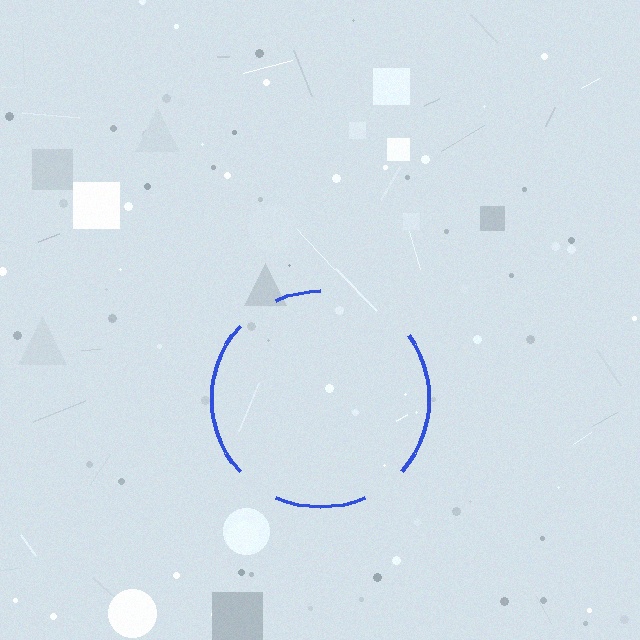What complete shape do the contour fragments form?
The contour fragments form a circle.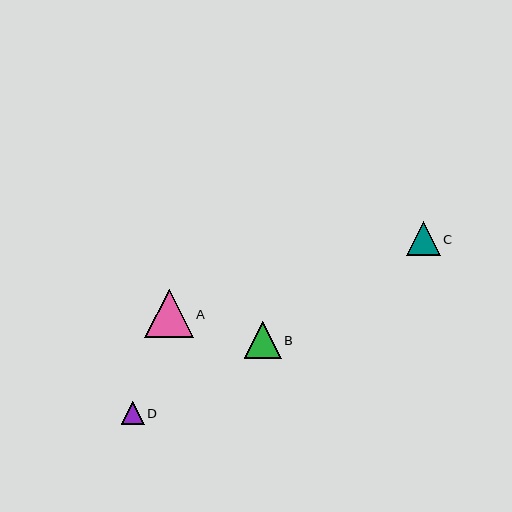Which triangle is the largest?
Triangle A is the largest with a size of approximately 49 pixels.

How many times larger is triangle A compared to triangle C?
Triangle A is approximately 1.4 times the size of triangle C.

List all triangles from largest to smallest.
From largest to smallest: A, B, C, D.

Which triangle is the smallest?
Triangle D is the smallest with a size of approximately 23 pixels.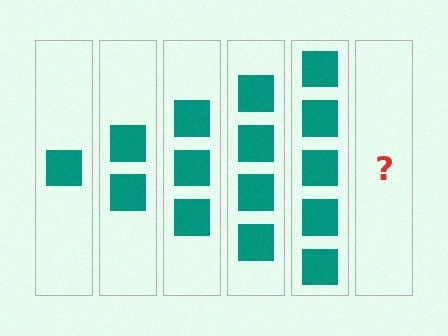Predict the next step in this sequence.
The next step is 6 squares.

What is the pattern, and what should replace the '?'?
The pattern is that each step adds one more square. The '?' should be 6 squares.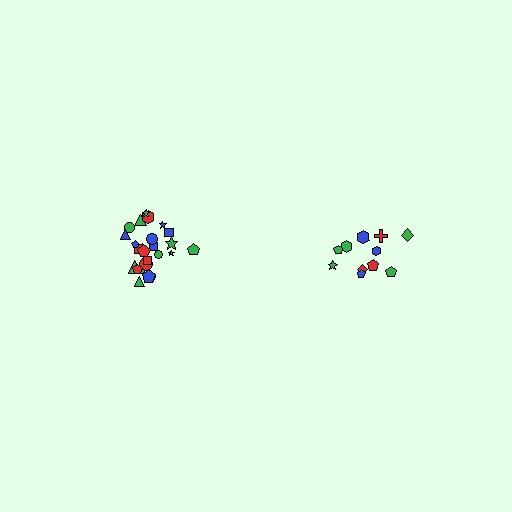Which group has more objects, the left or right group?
The left group.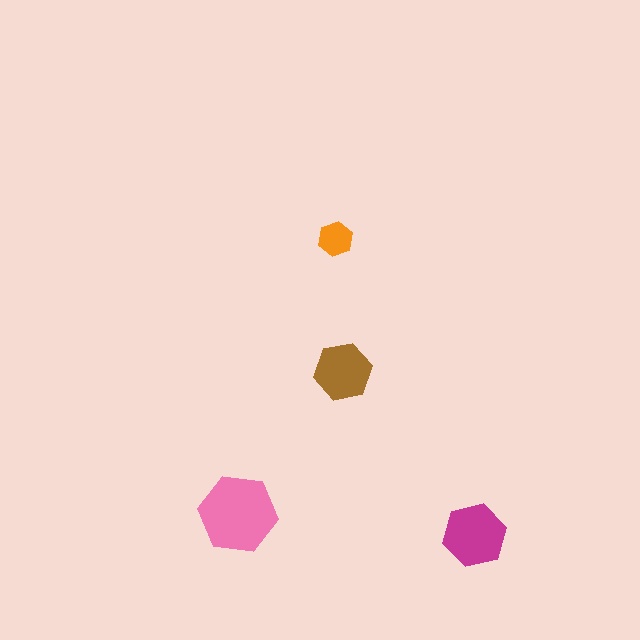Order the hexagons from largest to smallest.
the pink one, the magenta one, the brown one, the orange one.